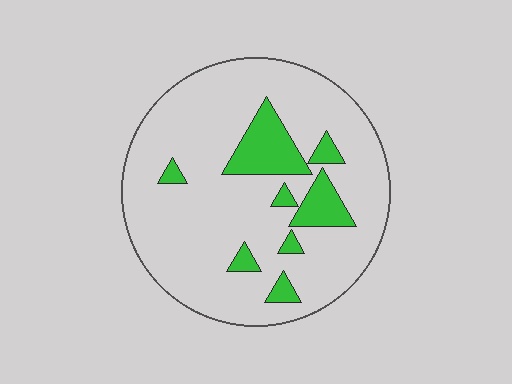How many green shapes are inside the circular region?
8.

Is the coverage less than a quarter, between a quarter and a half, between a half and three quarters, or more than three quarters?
Less than a quarter.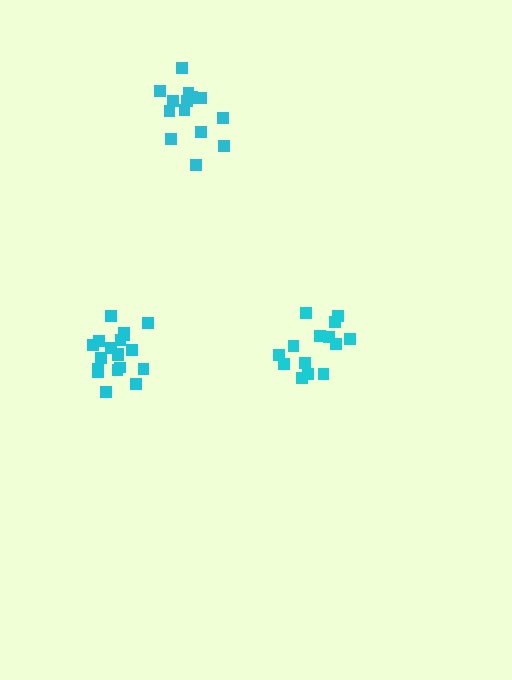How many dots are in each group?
Group 1: 14 dots, Group 2: 19 dots, Group 3: 15 dots (48 total).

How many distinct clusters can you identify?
There are 3 distinct clusters.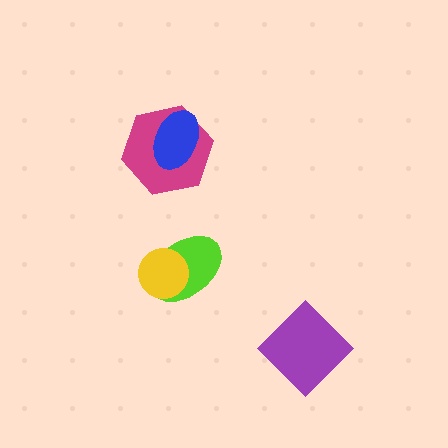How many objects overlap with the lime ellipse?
1 object overlaps with the lime ellipse.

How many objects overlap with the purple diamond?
0 objects overlap with the purple diamond.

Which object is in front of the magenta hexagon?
The blue ellipse is in front of the magenta hexagon.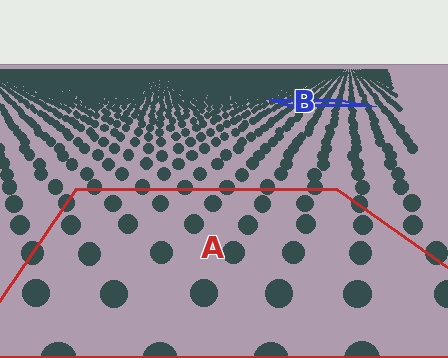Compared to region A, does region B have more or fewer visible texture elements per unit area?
Region B has more texture elements per unit area — they are packed more densely because it is farther away.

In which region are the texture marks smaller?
The texture marks are smaller in region B, because it is farther away.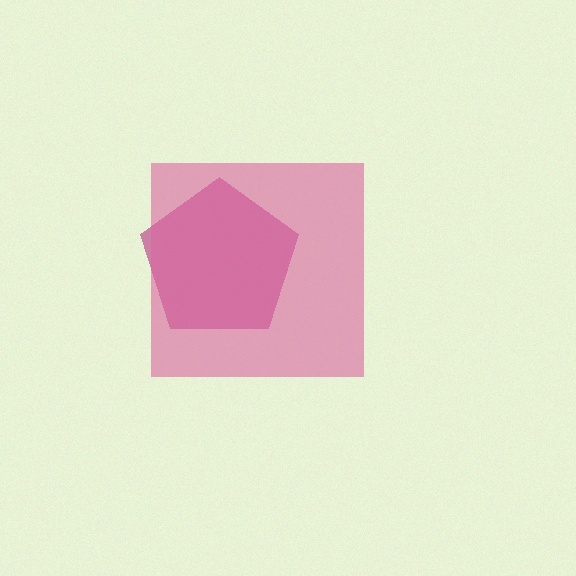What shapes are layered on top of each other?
The layered shapes are: a magenta pentagon, a pink square.